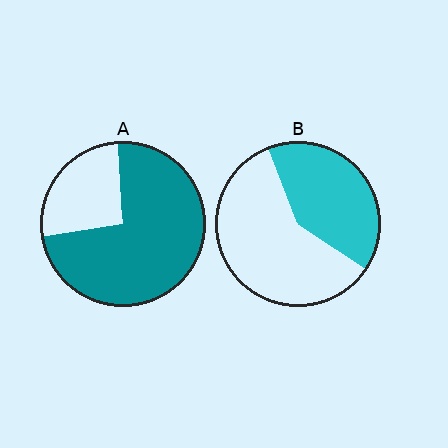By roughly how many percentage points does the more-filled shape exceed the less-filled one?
By roughly 35 percentage points (A over B).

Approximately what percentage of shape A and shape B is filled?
A is approximately 75% and B is approximately 40%.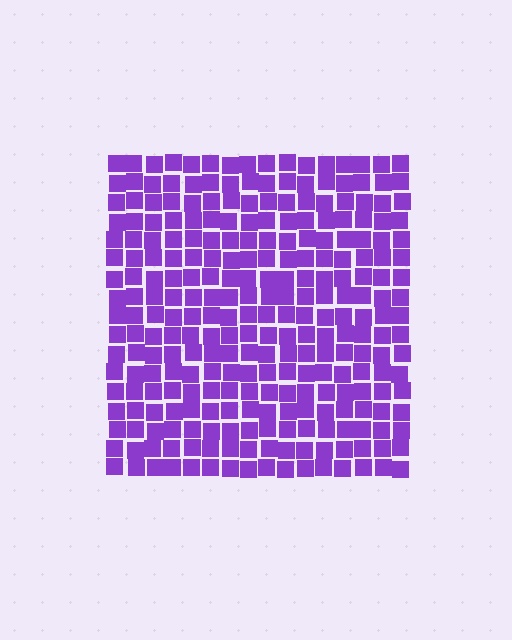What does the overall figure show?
The overall figure shows a square.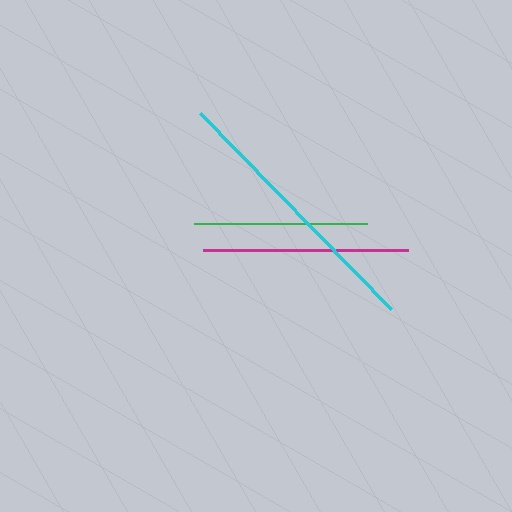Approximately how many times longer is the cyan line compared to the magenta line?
The cyan line is approximately 1.3 times the length of the magenta line.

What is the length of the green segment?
The green segment is approximately 173 pixels long.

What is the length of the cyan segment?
The cyan segment is approximately 273 pixels long.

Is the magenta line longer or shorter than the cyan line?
The cyan line is longer than the magenta line.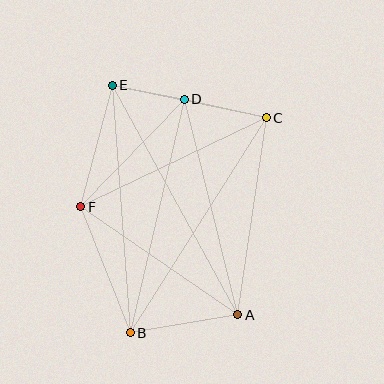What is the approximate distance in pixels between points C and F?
The distance between C and F is approximately 206 pixels.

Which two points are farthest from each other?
Points A and E are farthest from each other.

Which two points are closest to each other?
Points D and E are closest to each other.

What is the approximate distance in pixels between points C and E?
The distance between C and E is approximately 157 pixels.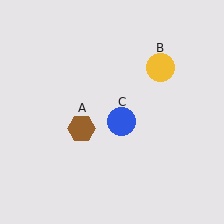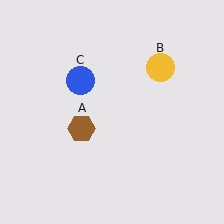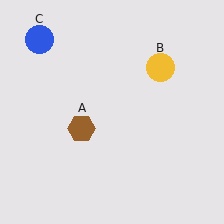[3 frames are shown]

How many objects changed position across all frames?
1 object changed position: blue circle (object C).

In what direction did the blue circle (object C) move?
The blue circle (object C) moved up and to the left.